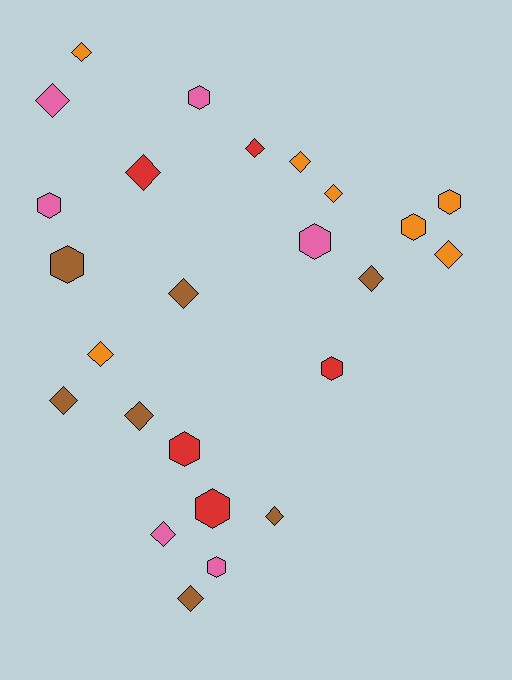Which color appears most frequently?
Brown, with 7 objects.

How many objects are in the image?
There are 25 objects.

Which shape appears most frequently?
Diamond, with 15 objects.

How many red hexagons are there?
There are 3 red hexagons.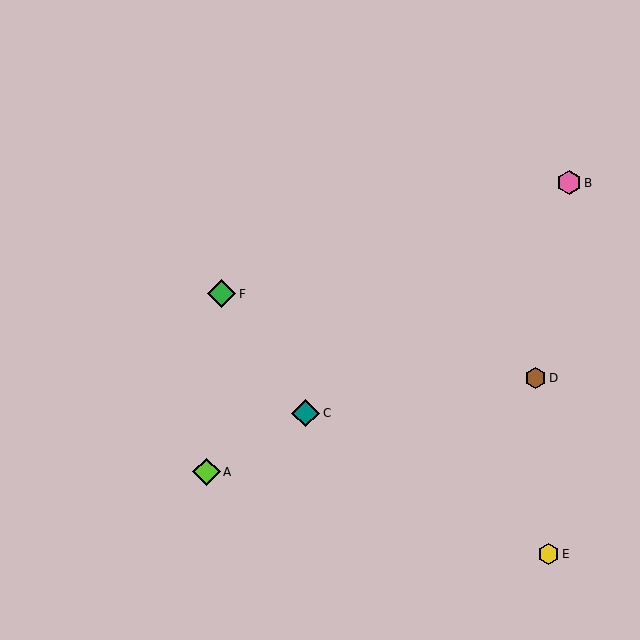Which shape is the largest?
The green diamond (labeled F) is the largest.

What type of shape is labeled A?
Shape A is a lime diamond.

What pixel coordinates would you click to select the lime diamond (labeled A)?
Click at (206, 472) to select the lime diamond A.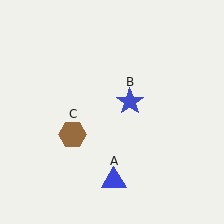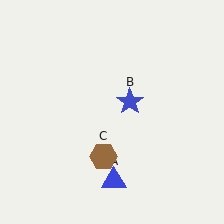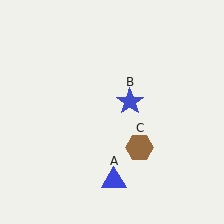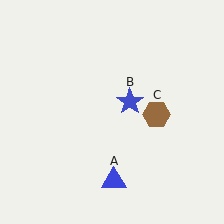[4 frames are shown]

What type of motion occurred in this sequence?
The brown hexagon (object C) rotated counterclockwise around the center of the scene.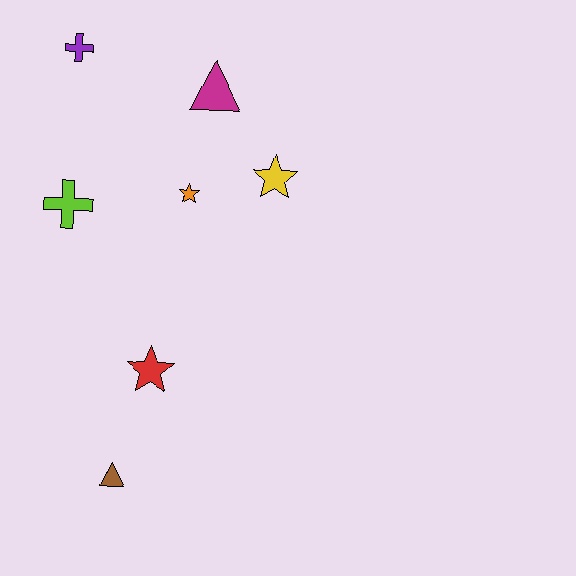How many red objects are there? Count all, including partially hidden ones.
There is 1 red object.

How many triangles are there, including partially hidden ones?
There are 2 triangles.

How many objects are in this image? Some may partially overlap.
There are 7 objects.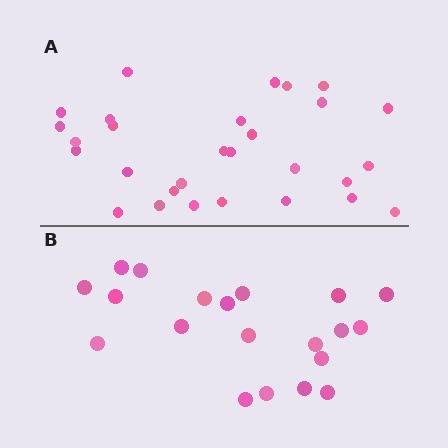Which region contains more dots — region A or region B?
Region A (the top region) has more dots.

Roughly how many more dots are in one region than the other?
Region A has roughly 8 or so more dots than region B.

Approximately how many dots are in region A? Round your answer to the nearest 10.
About 30 dots. (The exact count is 29, which rounds to 30.)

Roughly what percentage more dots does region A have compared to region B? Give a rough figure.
About 45% more.